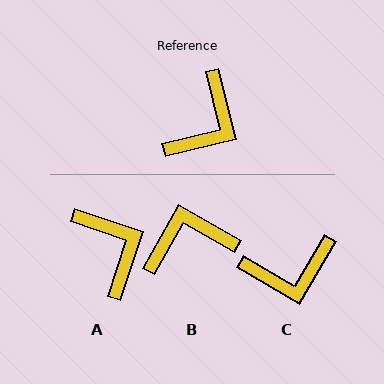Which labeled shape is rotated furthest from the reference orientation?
B, about 137 degrees away.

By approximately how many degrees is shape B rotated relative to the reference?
Approximately 137 degrees counter-clockwise.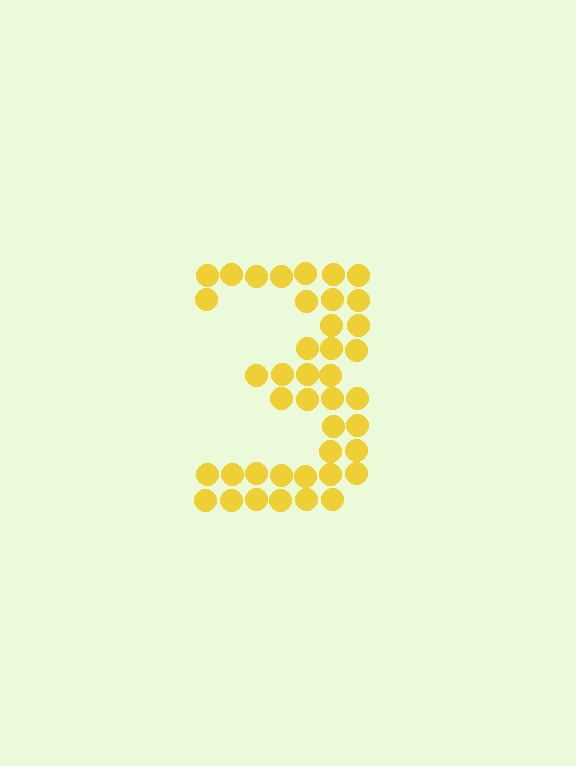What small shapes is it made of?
It is made of small circles.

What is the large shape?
The large shape is the digit 3.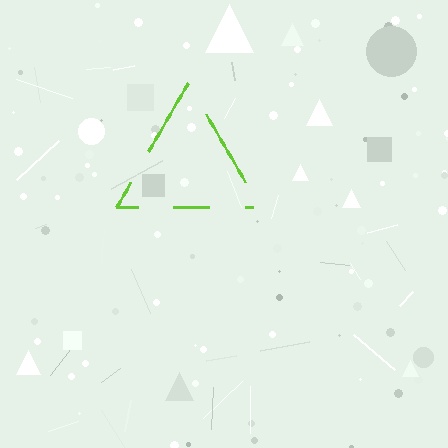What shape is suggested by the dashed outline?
The dashed outline suggests a triangle.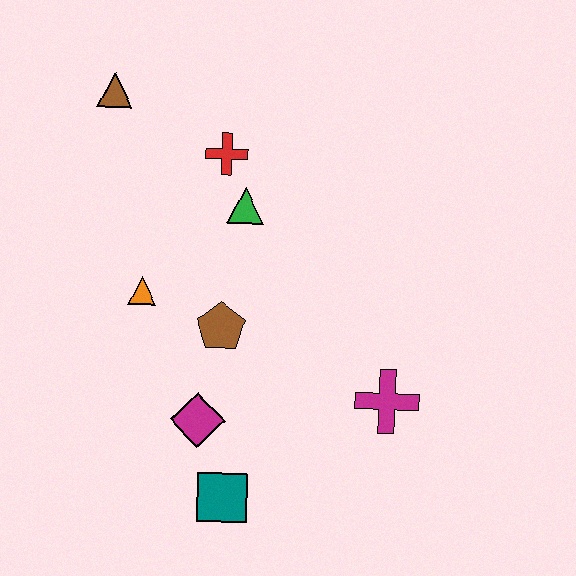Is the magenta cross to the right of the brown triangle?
Yes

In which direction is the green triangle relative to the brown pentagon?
The green triangle is above the brown pentagon.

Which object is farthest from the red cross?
The teal square is farthest from the red cross.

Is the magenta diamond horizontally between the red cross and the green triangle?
No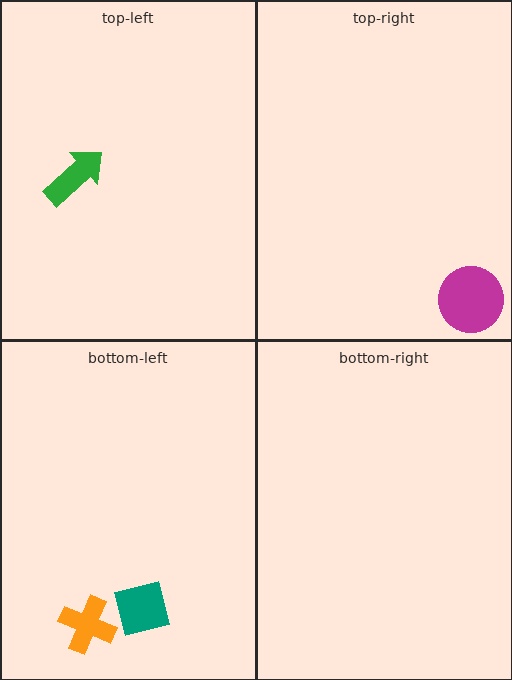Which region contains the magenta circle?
The top-right region.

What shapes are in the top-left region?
The green arrow.